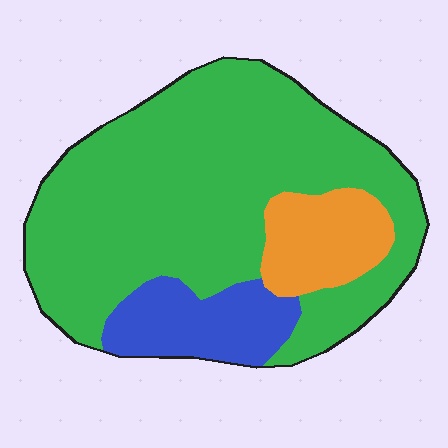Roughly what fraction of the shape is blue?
Blue takes up about one eighth (1/8) of the shape.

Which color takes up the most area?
Green, at roughly 75%.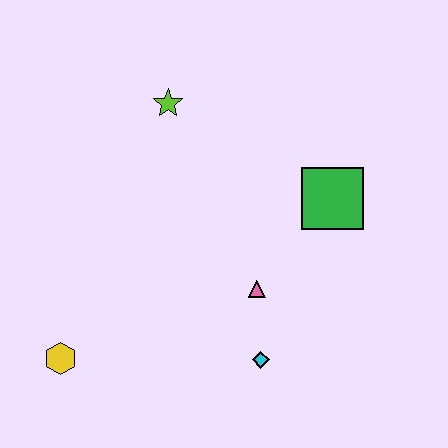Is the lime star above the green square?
Yes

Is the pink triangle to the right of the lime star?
Yes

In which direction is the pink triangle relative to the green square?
The pink triangle is below the green square.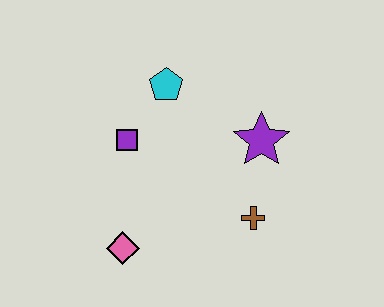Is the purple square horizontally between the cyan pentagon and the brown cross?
No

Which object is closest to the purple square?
The cyan pentagon is closest to the purple square.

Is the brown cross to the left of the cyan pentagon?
No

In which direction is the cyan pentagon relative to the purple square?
The cyan pentagon is above the purple square.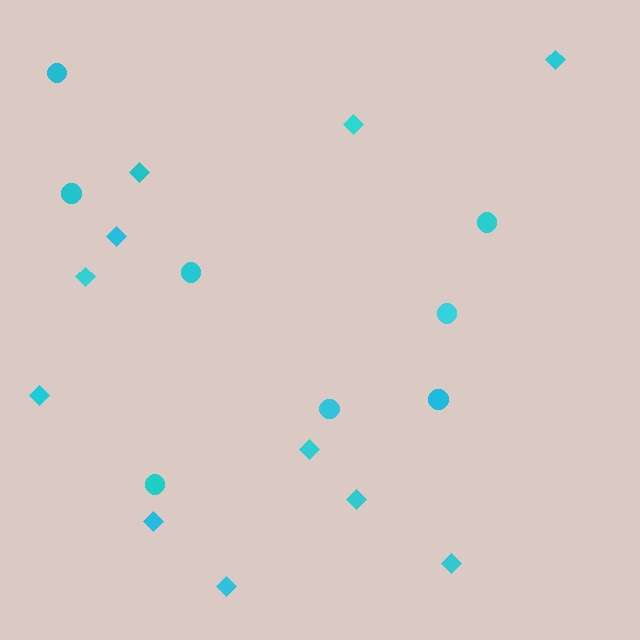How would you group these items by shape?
There are 2 groups: one group of diamonds (11) and one group of circles (8).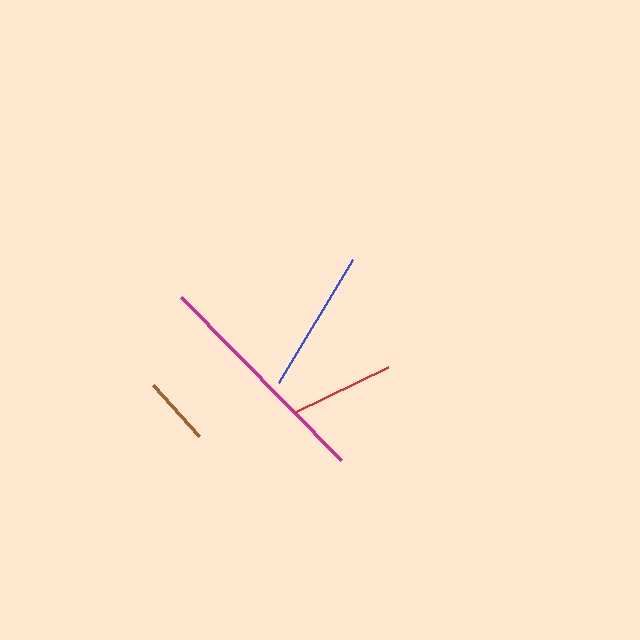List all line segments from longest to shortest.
From longest to shortest: magenta, blue, red, brown.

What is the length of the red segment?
The red segment is approximately 102 pixels long.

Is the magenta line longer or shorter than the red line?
The magenta line is longer than the red line.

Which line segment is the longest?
The magenta line is the longest at approximately 228 pixels.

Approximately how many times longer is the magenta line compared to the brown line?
The magenta line is approximately 3.4 times the length of the brown line.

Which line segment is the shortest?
The brown line is the shortest at approximately 68 pixels.